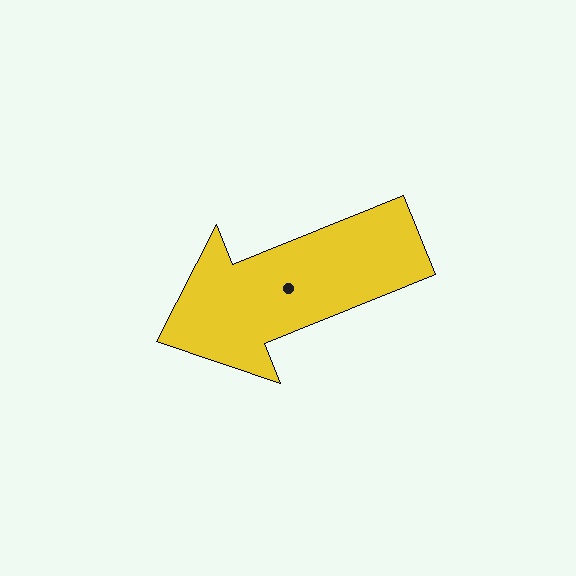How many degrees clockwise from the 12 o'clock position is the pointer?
Approximately 248 degrees.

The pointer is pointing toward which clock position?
Roughly 8 o'clock.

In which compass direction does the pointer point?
West.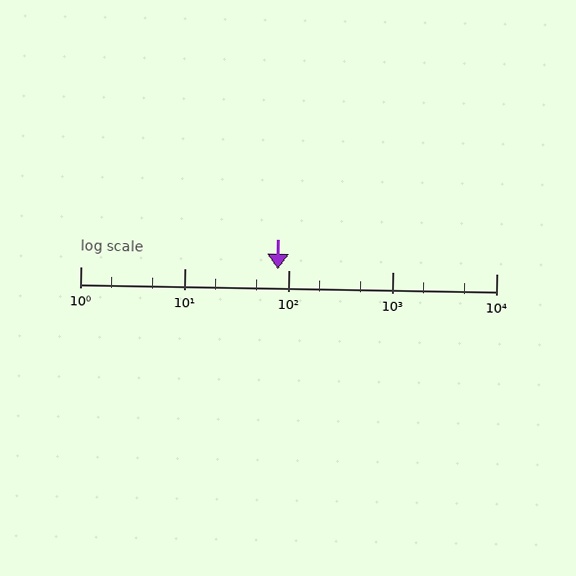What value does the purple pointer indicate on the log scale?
The pointer indicates approximately 80.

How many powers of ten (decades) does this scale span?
The scale spans 4 decades, from 1 to 10000.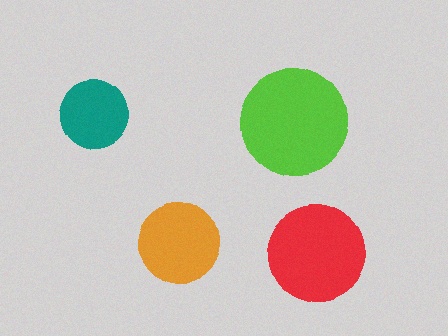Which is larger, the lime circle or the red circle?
The lime one.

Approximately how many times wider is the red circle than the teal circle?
About 1.5 times wider.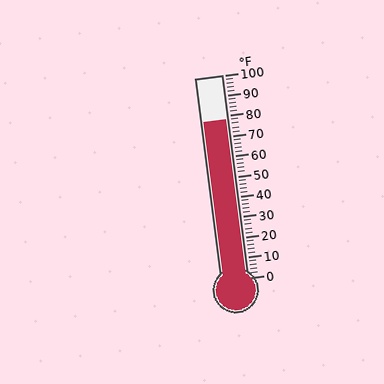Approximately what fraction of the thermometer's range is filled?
The thermometer is filled to approximately 80% of its range.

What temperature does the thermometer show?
The thermometer shows approximately 78°F.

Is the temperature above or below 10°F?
The temperature is above 10°F.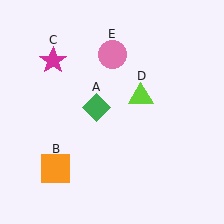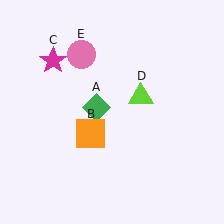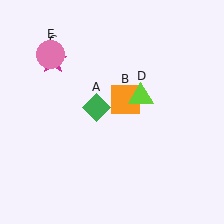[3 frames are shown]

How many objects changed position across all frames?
2 objects changed position: orange square (object B), pink circle (object E).